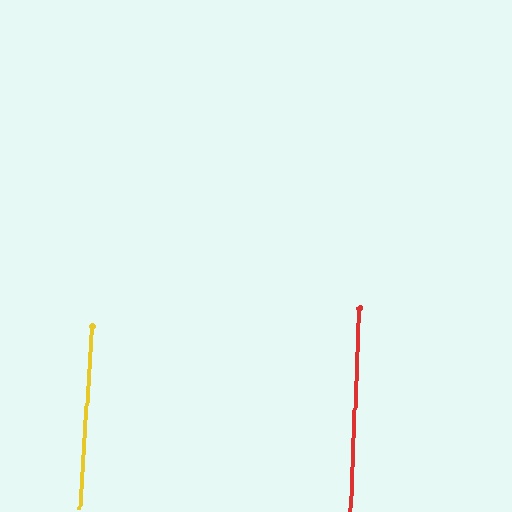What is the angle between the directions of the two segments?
Approximately 1 degree.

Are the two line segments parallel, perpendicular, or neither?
Parallel — their directions differ by only 1.3°.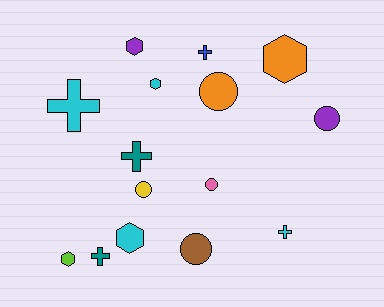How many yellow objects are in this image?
There is 1 yellow object.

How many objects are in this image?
There are 15 objects.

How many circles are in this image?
There are 5 circles.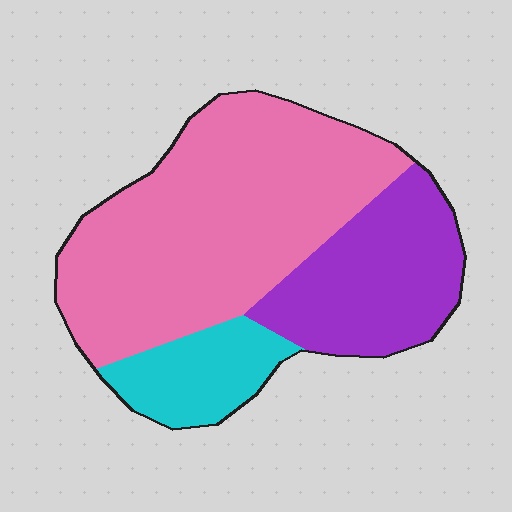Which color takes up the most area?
Pink, at roughly 60%.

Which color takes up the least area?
Cyan, at roughly 15%.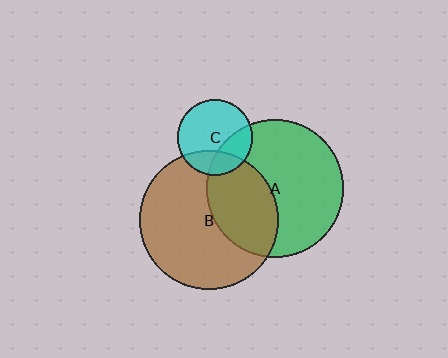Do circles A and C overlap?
Yes.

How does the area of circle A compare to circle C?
Approximately 3.3 times.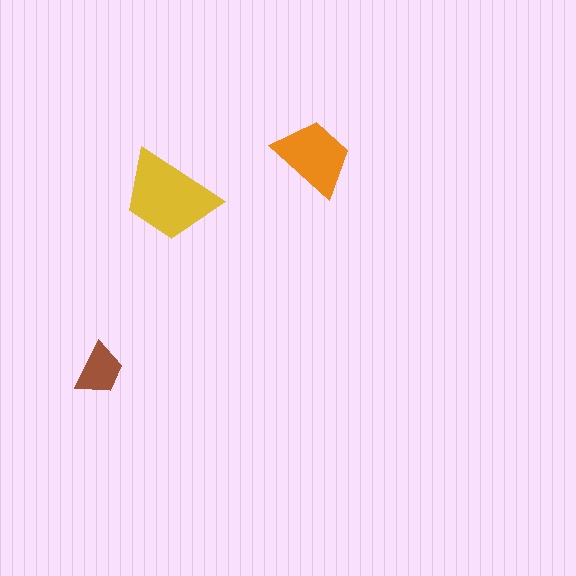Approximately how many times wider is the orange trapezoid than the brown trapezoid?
About 1.5 times wider.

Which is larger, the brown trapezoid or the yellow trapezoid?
The yellow one.